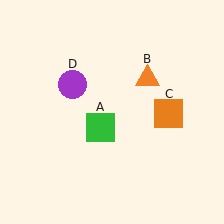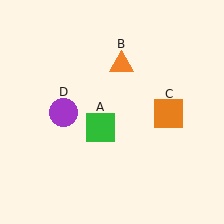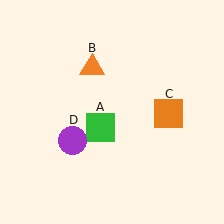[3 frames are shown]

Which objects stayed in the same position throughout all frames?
Green square (object A) and orange square (object C) remained stationary.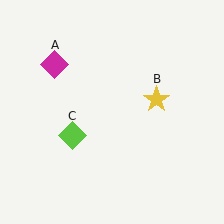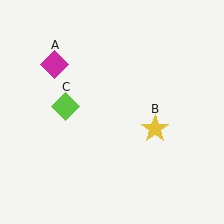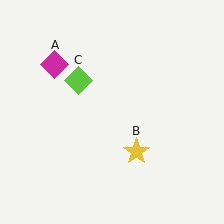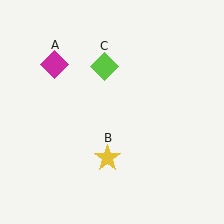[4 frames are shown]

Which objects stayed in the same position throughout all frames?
Magenta diamond (object A) remained stationary.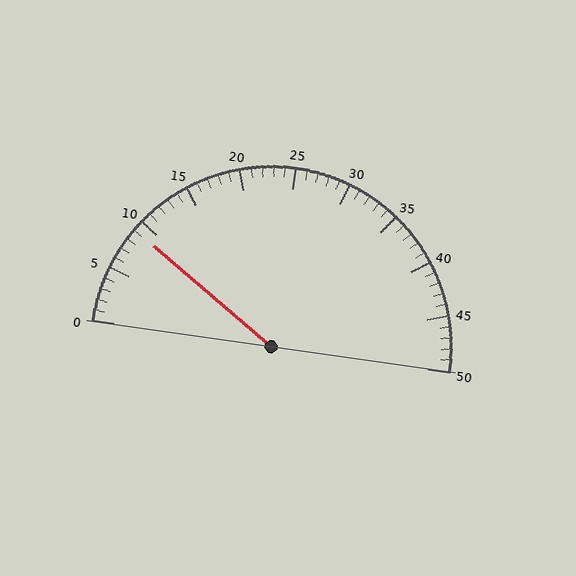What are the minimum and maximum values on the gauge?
The gauge ranges from 0 to 50.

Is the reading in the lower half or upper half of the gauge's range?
The reading is in the lower half of the range (0 to 50).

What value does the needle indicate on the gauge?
The needle indicates approximately 9.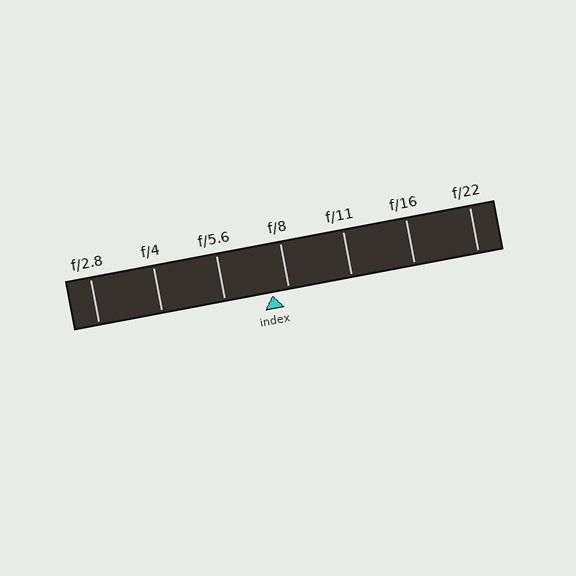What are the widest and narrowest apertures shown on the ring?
The widest aperture shown is f/2.8 and the narrowest is f/22.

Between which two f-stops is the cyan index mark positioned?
The index mark is between f/5.6 and f/8.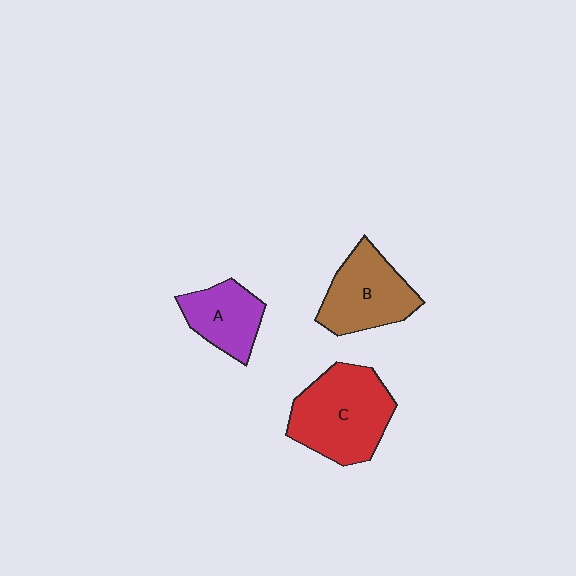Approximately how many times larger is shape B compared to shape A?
Approximately 1.3 times.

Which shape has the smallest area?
Shape A (purple).